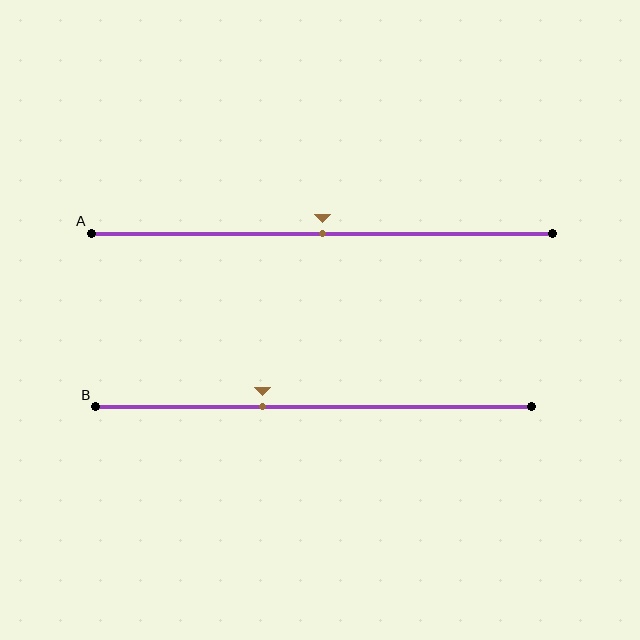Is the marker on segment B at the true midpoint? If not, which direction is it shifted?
No, the marker on segment B is shifted to the left by about 12% of the segment length.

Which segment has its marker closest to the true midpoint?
Segment A has its marker closest to the true midpoint.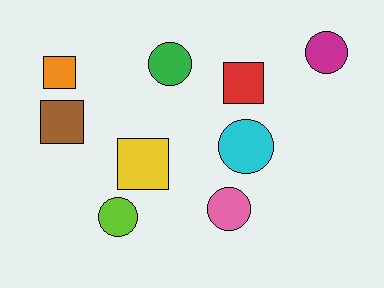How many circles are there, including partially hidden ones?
There are 5 circles.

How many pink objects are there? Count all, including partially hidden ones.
There is 1 pink object.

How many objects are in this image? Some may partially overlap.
There are 9 objects.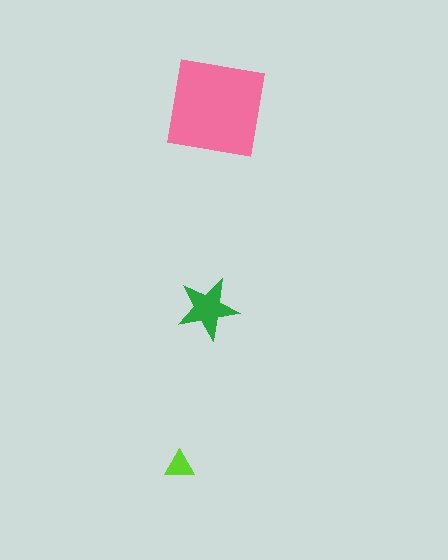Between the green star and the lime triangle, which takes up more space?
The green star.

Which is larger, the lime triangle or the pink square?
The pink square.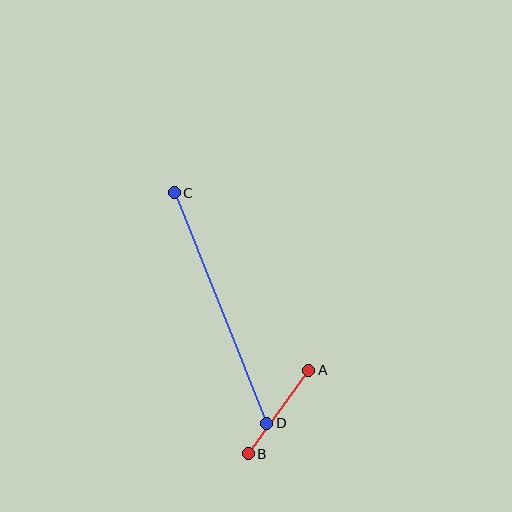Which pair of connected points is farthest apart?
Points C and D are farthest apart.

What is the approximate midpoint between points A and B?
The midpoint is at approximately (279, 412) pixels.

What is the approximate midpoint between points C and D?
The midpoint is at approximately (220, 308) pixels.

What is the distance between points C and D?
The distance is approximately 248 pixels.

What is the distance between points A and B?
The distance is approximately 103 pixels.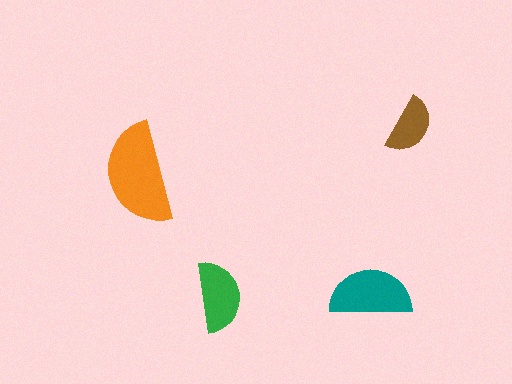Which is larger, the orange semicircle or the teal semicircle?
The orange one.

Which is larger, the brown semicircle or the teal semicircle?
The teal one.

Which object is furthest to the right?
The brown semicircle is rightmost.